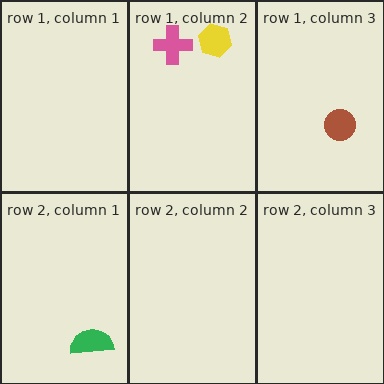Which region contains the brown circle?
The row 1, column 3 region.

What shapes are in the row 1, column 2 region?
The pink cross, the yellow hexagon.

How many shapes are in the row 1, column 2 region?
2.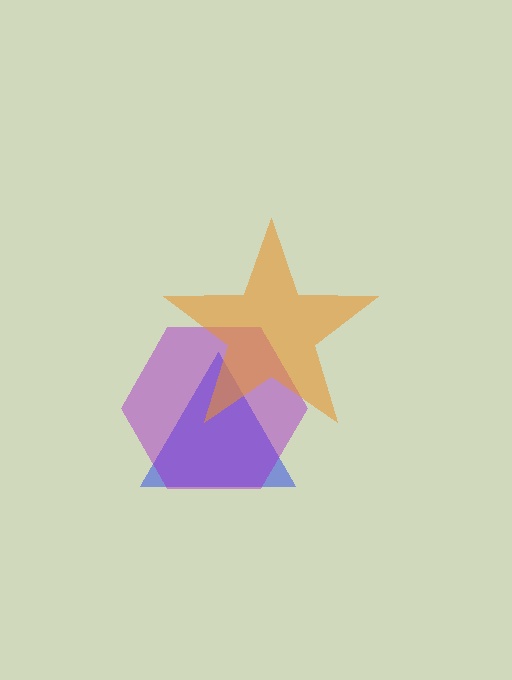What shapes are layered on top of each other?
The layered shapes are: a blue triangle, a purple hexagon, an orange star.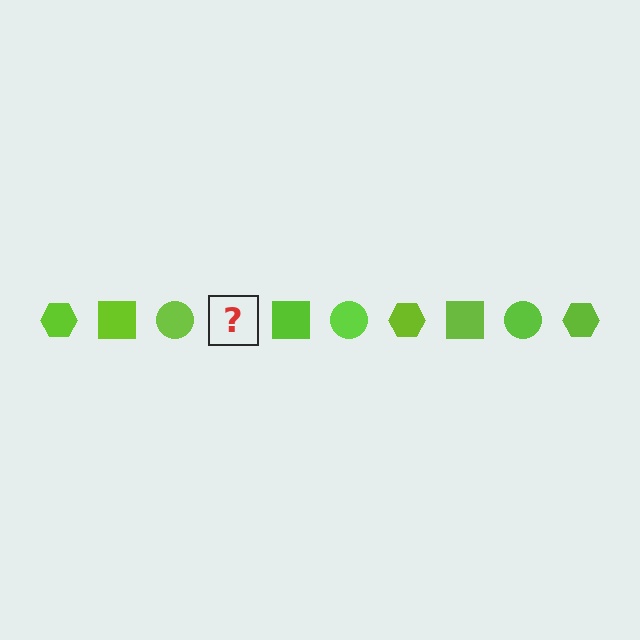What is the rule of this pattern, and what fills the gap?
The rule is that the pattern cycles through hexagon, square, circle shapes in lime. The gap should be filled with a lime hexagon.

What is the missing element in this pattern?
The missing element is a lime hexagon.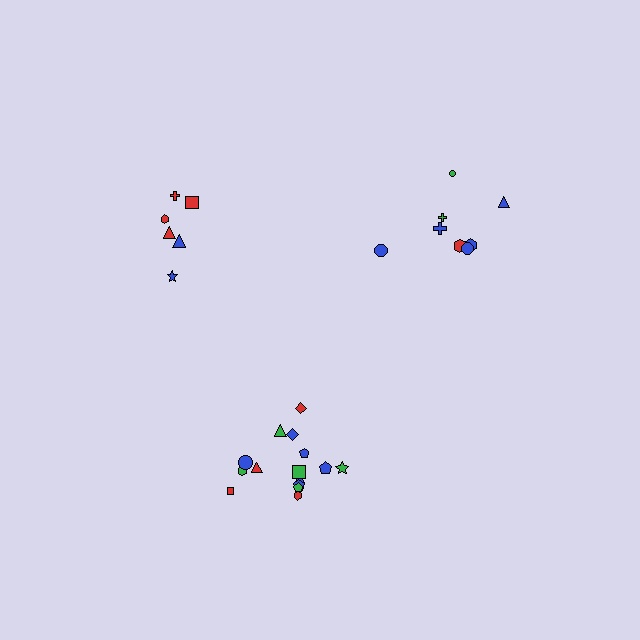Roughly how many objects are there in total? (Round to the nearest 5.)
Roughly 30 objects in total.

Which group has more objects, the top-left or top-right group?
The top-right group.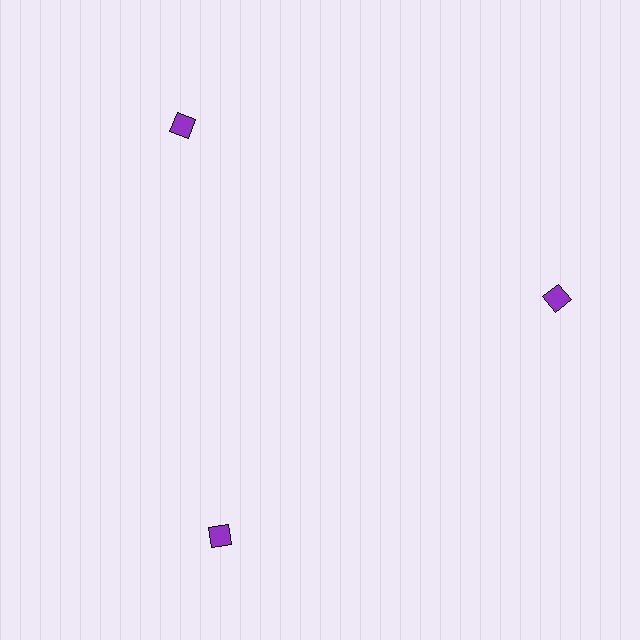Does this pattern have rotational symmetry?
Yes, this pattern has 3-fold rotational symmetry. It looks the same after rotating 120 degrees around the center.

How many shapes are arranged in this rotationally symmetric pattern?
There are 3 shapes, arranged in 3 groups of 1.